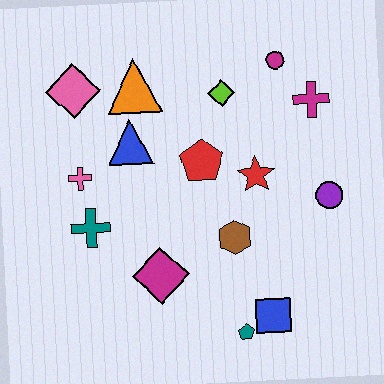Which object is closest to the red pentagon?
The red star is closest to the red pentagon.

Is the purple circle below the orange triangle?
Yes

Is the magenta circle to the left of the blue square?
No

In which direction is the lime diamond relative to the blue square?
The lime diamond is above the blue square.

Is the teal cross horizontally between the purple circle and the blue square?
No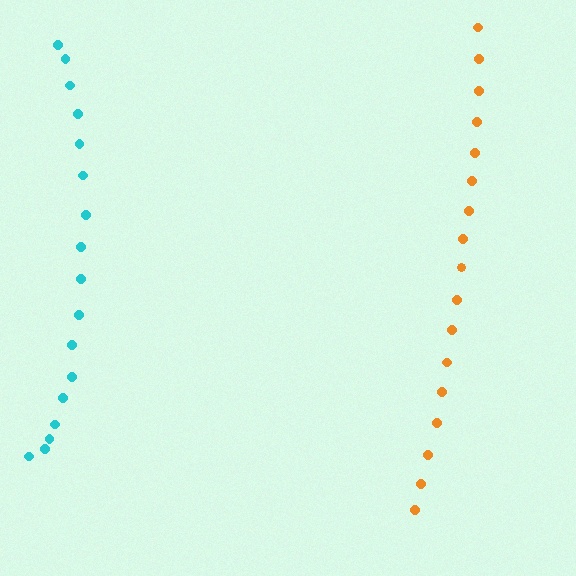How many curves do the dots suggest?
There are 2 distinct paths.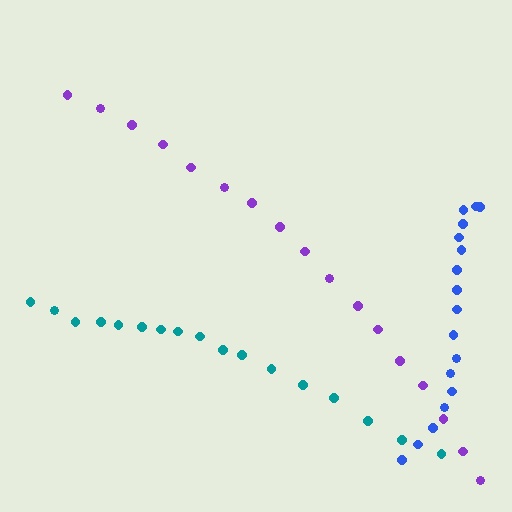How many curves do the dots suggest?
There are 3 distinct paths.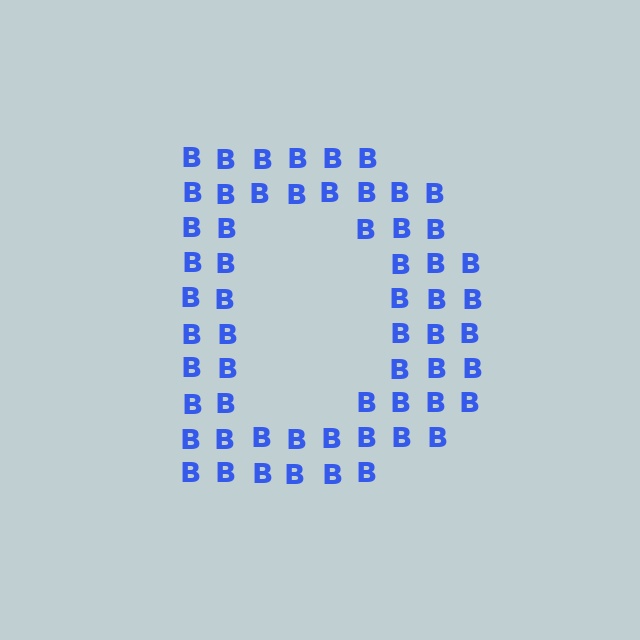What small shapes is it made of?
It is made of small letter B's.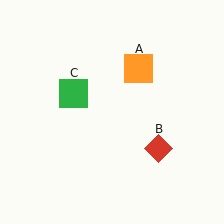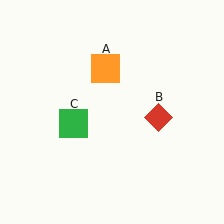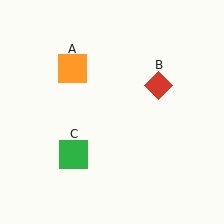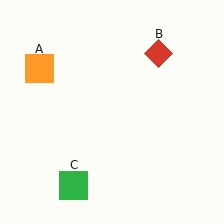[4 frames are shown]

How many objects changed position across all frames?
3 objects changed position: orange square (object A), red diamond (object B), green square (object C).